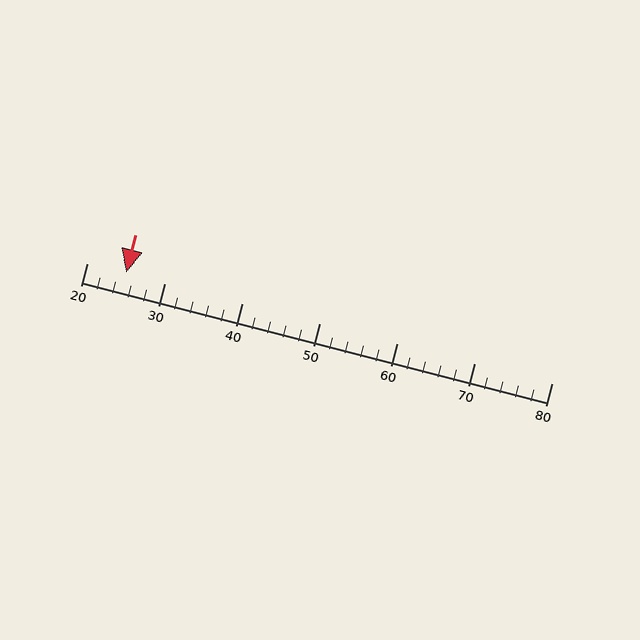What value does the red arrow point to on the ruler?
The red arrow points to approximately 25.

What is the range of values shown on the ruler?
The ruler shows values from 20 to 80.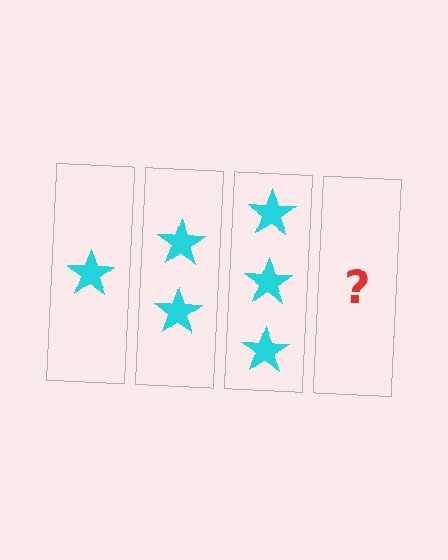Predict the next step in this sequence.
The next step is 4 stars.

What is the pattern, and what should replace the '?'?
The pattern is that each step adds one more star. The '?' should be 4 stars.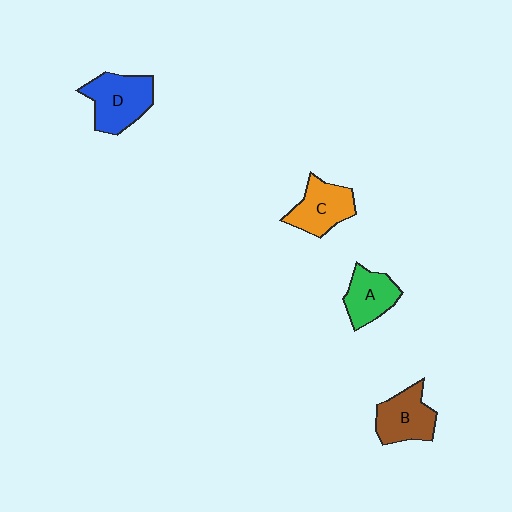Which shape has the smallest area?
Shape A (green).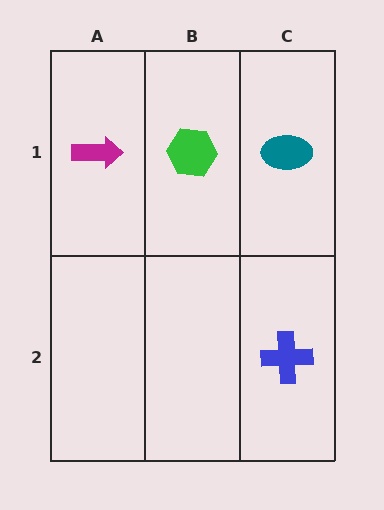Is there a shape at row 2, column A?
No, that cell is empty.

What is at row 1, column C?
A teal ellipse.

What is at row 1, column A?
A magenta arrow.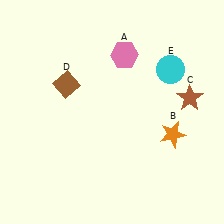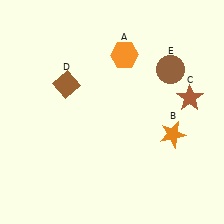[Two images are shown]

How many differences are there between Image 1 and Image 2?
There are 2 differences between the two images.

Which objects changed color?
A changed from pink to orange. E changed from cyan to brown.